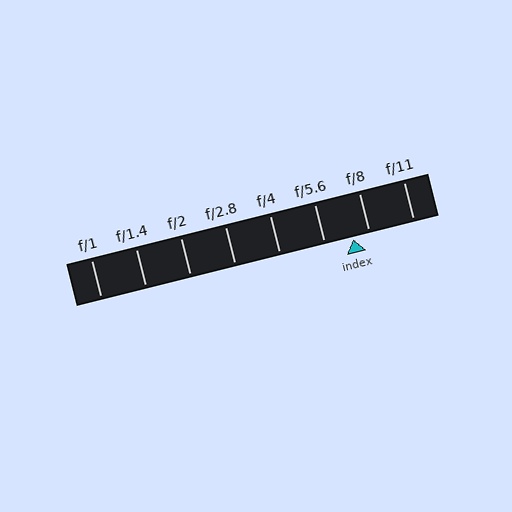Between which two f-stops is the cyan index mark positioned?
The index mark is between f/5.6 and f/8.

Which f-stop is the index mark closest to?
The index mark is closest to f/8.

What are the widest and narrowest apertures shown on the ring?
The widest aperture shown is f/1 and the narrowest is f/11.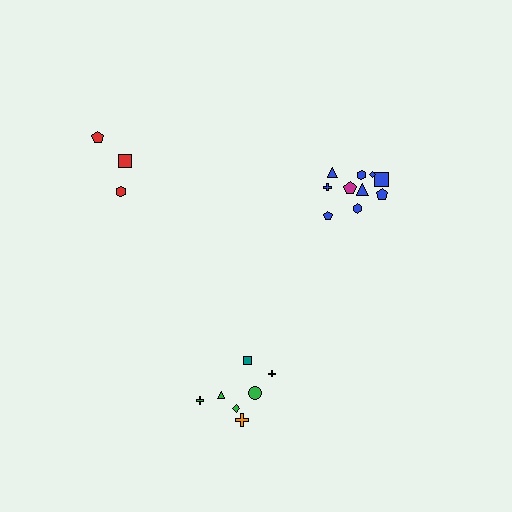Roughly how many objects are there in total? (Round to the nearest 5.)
Roughly 20 objects in total.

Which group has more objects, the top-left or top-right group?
The top-right group.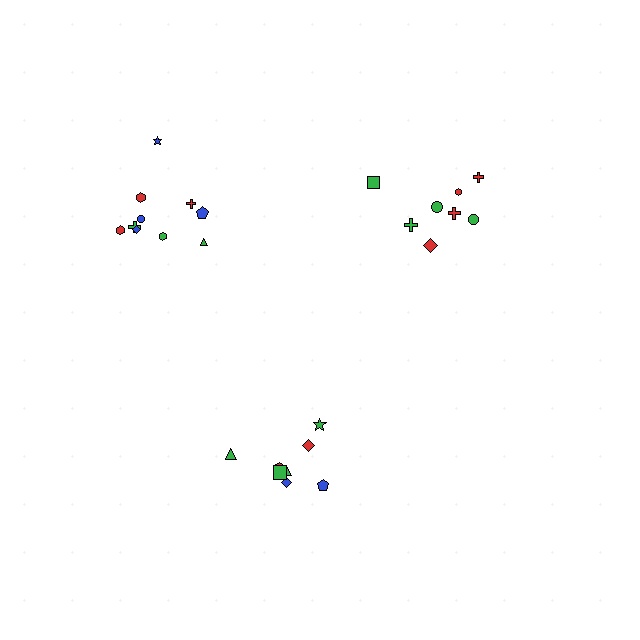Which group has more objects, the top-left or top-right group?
The top-left group.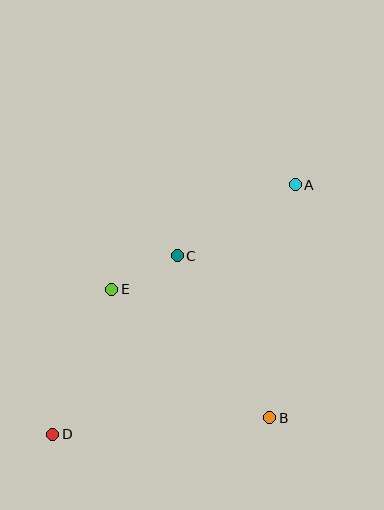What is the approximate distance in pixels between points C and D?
The distance between C and D is approximately 218 pixels.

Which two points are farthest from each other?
Points A and D are farthest from each other.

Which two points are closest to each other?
Points C and E are closest to each other.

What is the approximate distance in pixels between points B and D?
The distance between B and D is approximately 217 pixels.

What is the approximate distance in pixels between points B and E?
The distance between B and E is approximately 203 pixels.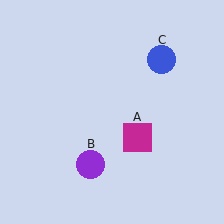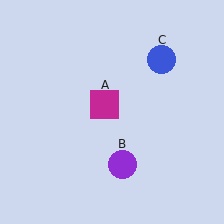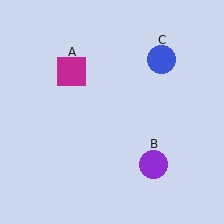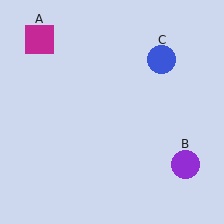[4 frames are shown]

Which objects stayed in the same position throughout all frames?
Blue circle (object C) remained stationary.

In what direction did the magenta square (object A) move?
The magenta square (object A) moved up and to the left.